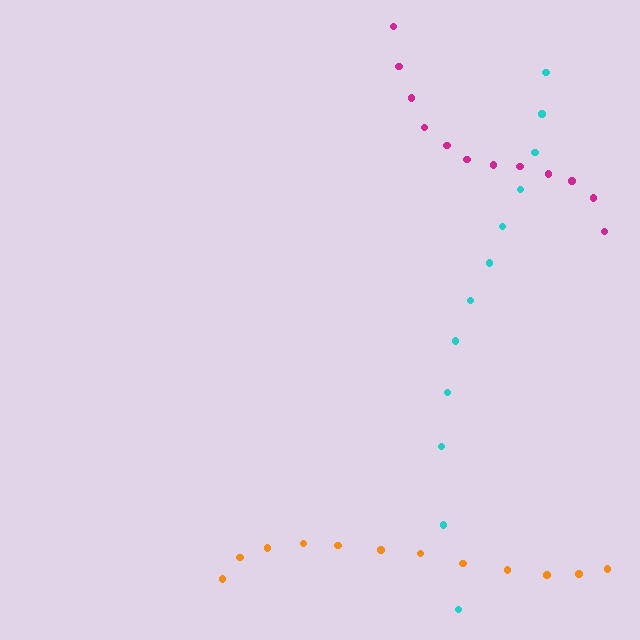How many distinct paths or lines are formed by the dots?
There are 3 distinct paths.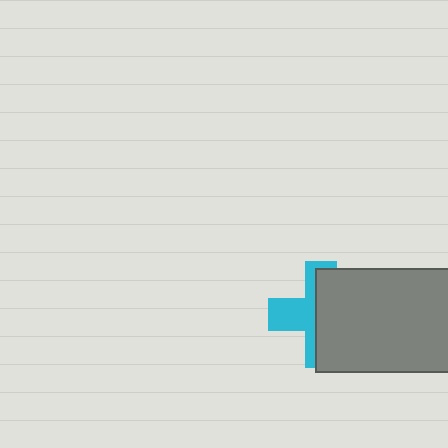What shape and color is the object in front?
The object in front is a gray rectangle.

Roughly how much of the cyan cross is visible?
A small part of it is visible (roughly 42%).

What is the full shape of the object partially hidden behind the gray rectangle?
The partially hidden object is a cyan cross.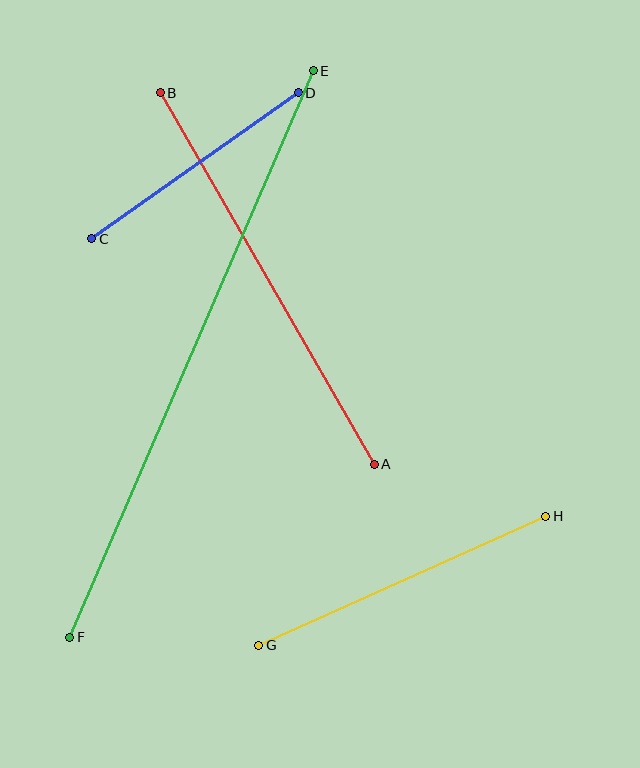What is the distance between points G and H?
The distance is approximately 315 pixels.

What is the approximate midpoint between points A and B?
The midpoint is at approximately (267, 278) pixels.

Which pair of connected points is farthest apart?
Points E and F are farthest apart.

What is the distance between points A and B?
The distance is approximately 428 pixels.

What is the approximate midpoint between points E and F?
The midpoint is at approximately (191, 354) pixels.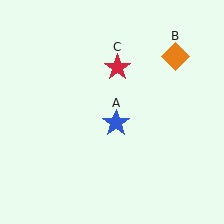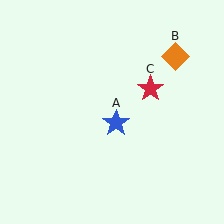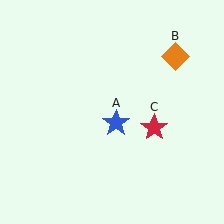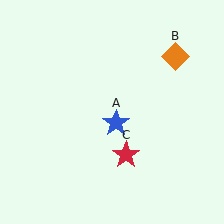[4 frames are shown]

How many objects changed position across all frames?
1 object changed position: red star (object C).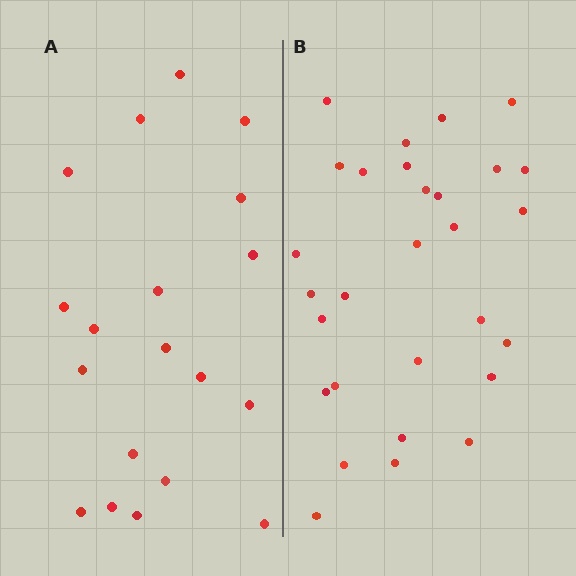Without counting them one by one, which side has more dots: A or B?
Region B (the right region) has more dots.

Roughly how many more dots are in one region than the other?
Region B has roughly 10 or so more dots than region A.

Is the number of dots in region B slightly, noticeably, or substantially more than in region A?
Region B has substantially more. The ratio is roughly 1.5 to 1.